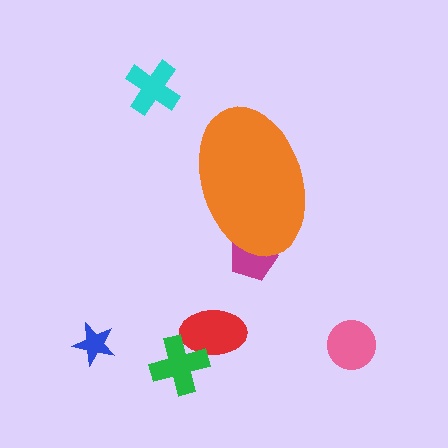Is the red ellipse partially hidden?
No, the red ellipse is fully visible.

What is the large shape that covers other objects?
An orange ellipse.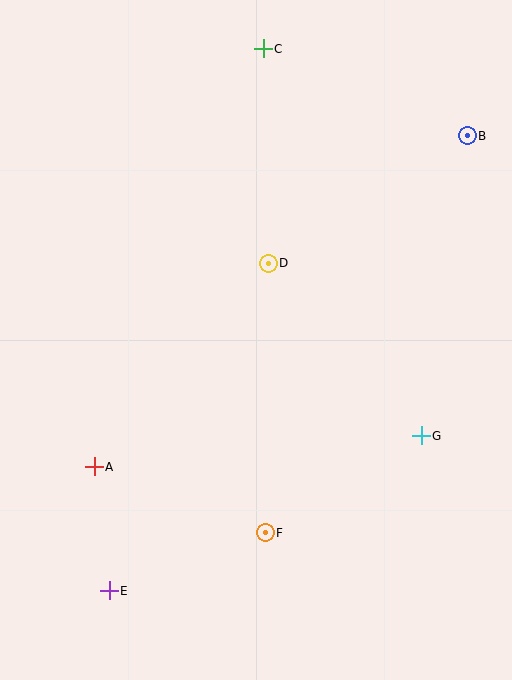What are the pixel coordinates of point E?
Point E is at (109, 591).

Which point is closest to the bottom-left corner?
Point E is closest to the bottom-left corner.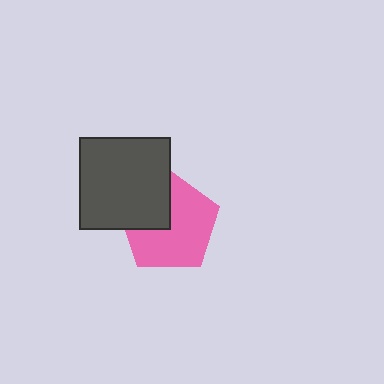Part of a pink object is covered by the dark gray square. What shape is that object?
It is a pentagon.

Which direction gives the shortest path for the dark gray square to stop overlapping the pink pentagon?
Moving toward the upper-left gives the shortest separation.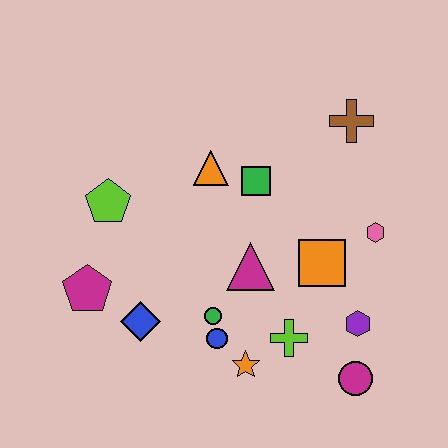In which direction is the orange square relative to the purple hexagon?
The orange square is above the purple hexagon.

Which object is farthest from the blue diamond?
The brown cross is farthest from the blue diamond.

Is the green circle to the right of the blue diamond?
Yes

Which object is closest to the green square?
The orange triangle is closest to the green square.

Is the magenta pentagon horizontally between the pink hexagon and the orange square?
No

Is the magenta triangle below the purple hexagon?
No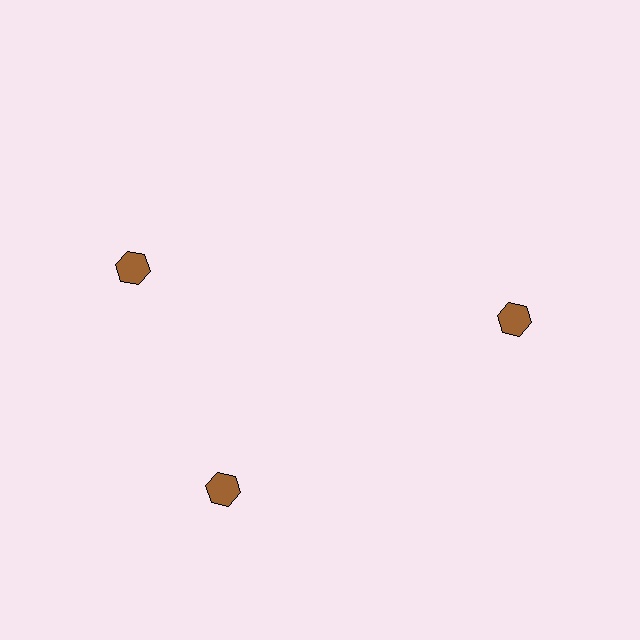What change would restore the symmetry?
The symmetry would be restored by rotating it back into even spacing with its neighbors so that all 3 hexagons sit at equal angles and equal distance from the center.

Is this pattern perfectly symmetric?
No. The 3 brown hexagons are arranged in a ring, but one element near the 11 o'clock position is rotated out of alignment along the ring, breaking the 3-fold rotational symmetry.